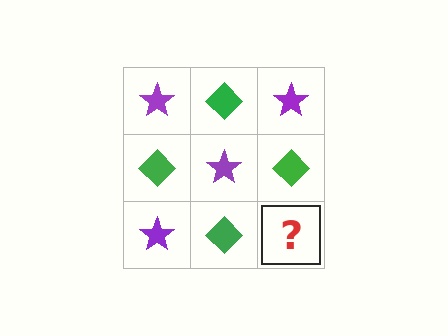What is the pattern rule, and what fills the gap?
The rule is that it alternates purple star and green diamond in a checkerboard pattern. The gap should be filled with a purple star.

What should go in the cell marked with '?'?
The missing cell should contain a purple star.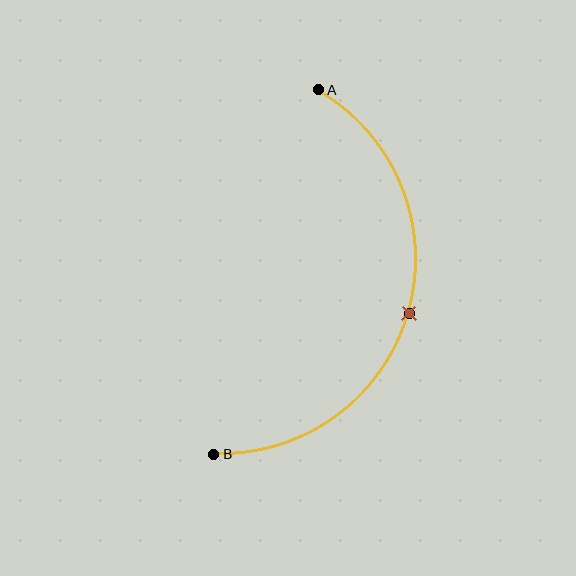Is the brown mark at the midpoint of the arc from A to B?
Yes. The brown mark lies on the arc at equal arc-length from both A and B — it is the arc midpoint.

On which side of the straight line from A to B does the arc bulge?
The arc bulges to the right of the straight line connecting A and B.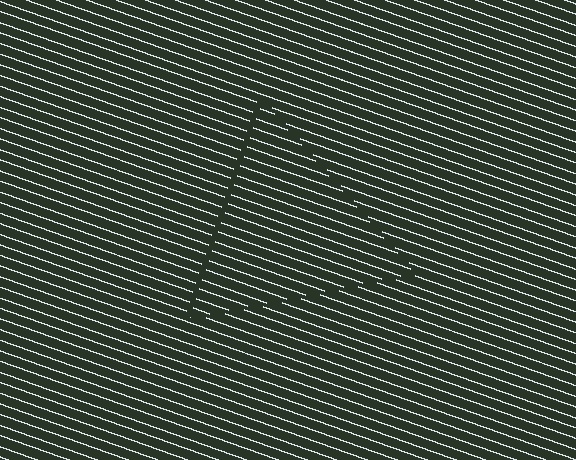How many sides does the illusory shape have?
3 sides — the line-ends trace a triangle.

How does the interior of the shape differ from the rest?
The interior of the shape contains the same grating, shifted by half a period — the contour is defined by the phase discontinuity where line-ends from the inner and outer gratings abut.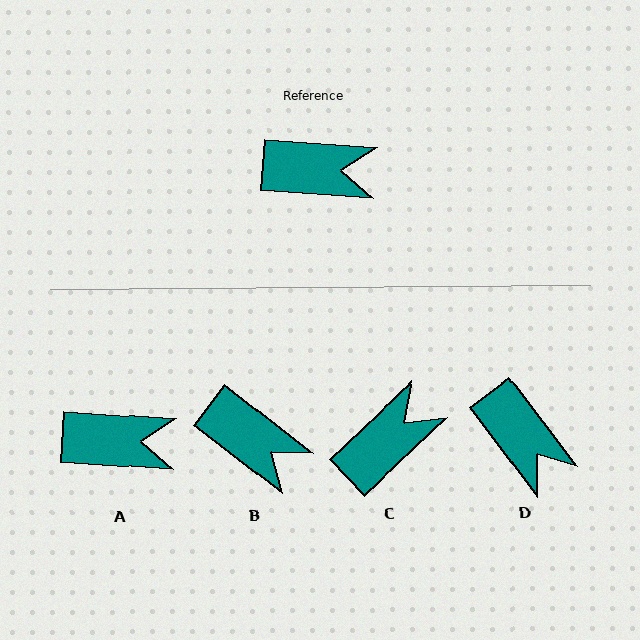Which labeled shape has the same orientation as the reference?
A.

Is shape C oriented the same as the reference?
No, it is off by about 47 degrees.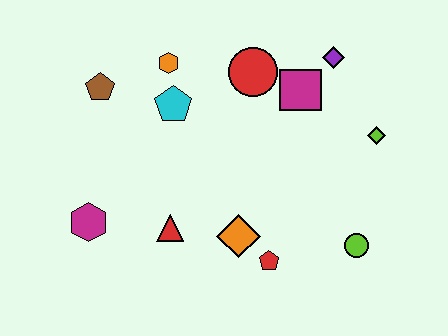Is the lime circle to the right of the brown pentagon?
Yes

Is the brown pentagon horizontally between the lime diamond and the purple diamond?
No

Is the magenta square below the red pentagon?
No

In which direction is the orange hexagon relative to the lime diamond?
The orange hexagon is to the left of the lime diamond.